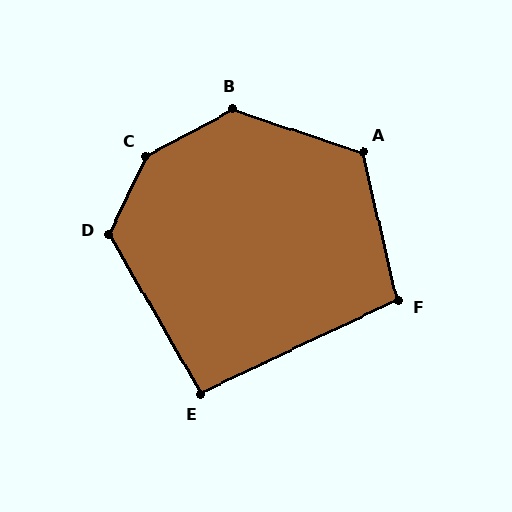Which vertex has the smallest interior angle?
E, at approximately 95 degrees.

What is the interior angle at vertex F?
Approximately 102 degrees (obtuse).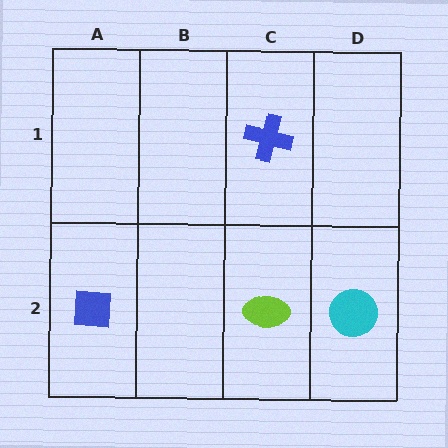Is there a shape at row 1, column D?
No, that cell is empty.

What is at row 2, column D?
A cyan circle.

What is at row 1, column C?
A blue cross.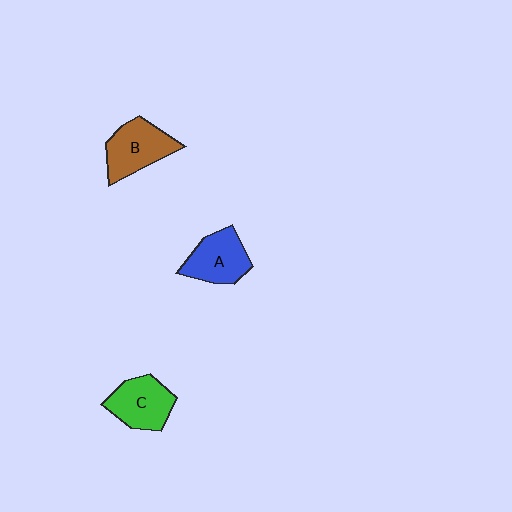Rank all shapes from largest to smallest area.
From largest to smallest: B (brown), C (green), A (blue).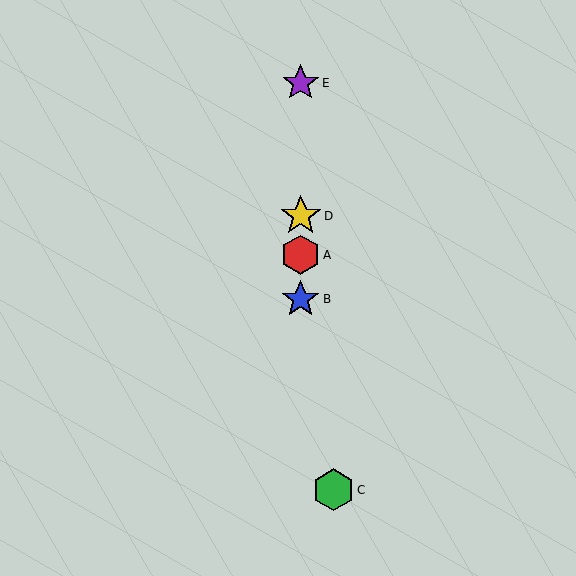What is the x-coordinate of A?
Object A is at x≈301.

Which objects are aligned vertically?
Objects A, B, D, E are aligned vertically.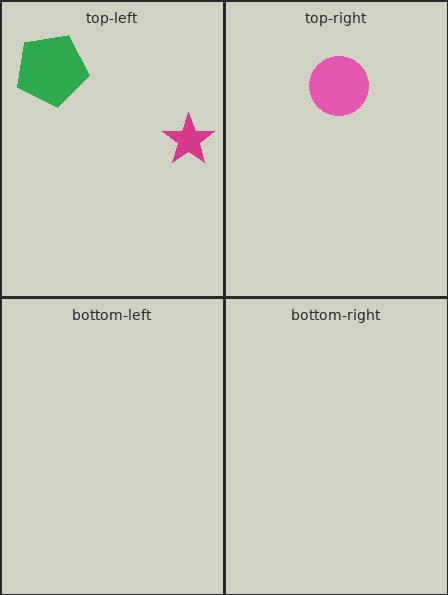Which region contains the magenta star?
The top-left region.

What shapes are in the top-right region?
The pink circle.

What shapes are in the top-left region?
The green pentagon, the magenta star.